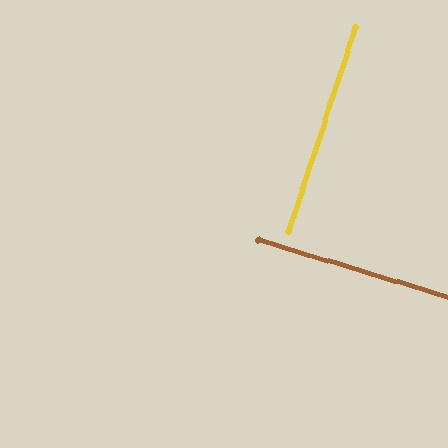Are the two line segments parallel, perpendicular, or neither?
Perpendicular — they meet at approximately 89°.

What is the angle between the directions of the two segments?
Approximately 89 degrees.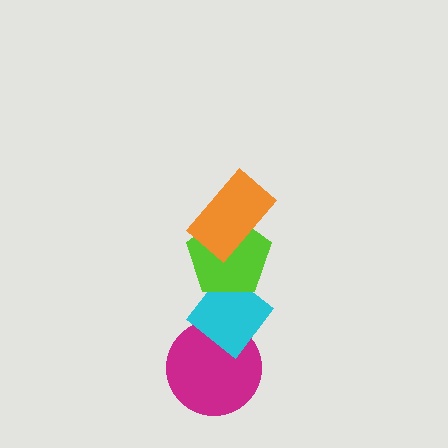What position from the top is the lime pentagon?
The lime pentagon is 2nd from the top.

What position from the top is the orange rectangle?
The orange rectangle is 1st from the top.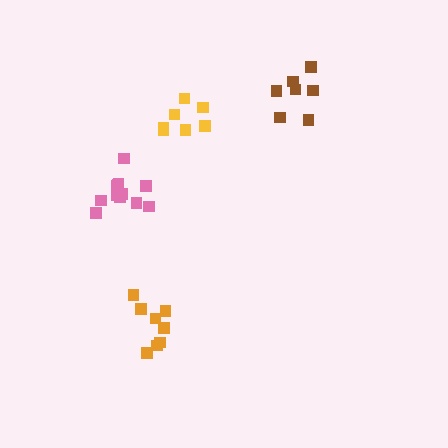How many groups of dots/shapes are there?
There are 4 groups.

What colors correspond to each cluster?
The clusters are colored: orange, pink, brown, yellow.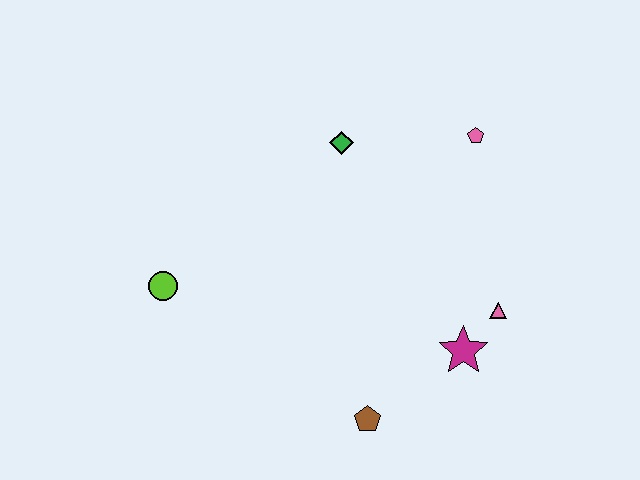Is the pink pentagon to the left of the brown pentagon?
No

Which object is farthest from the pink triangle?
The lime circle is farthest from the pink triangle.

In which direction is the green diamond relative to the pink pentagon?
The green diamond is to the left of the pink pentagon.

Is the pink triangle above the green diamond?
No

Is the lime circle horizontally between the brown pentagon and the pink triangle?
No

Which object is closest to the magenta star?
The pink triangle is closest to the magenta star.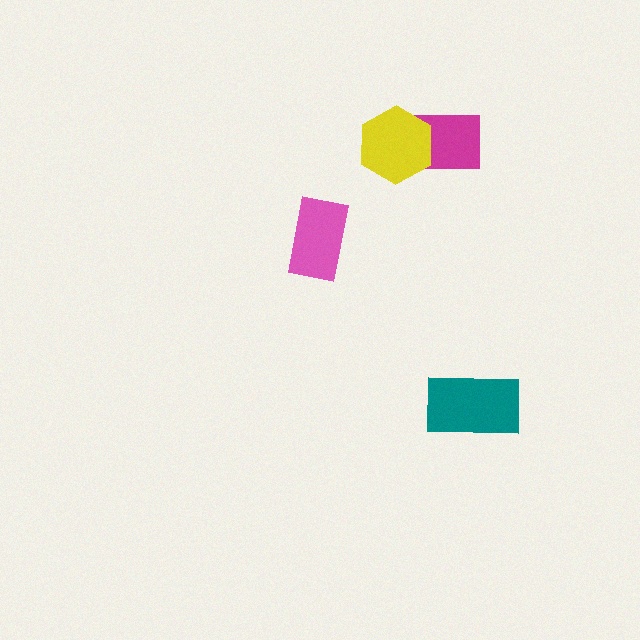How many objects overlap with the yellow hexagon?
1 object overlaps with the yellow hexagon.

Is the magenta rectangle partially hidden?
Yes, it is partially covered by another shape.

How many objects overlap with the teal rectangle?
0 objects overlap with the teal rectangle.